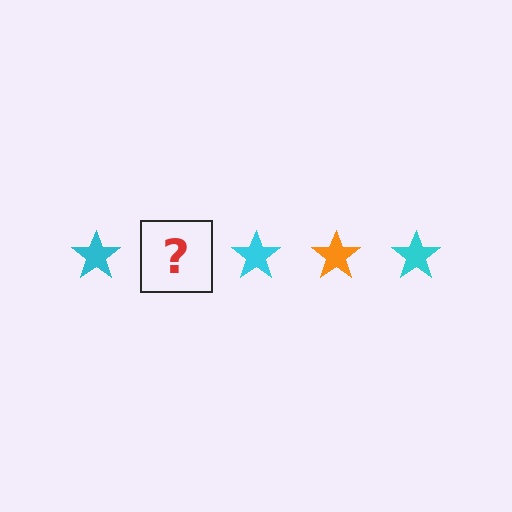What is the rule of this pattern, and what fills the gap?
The rule is that the pattern cycles through cyan, orange stars. The gap should be filled with an orange star.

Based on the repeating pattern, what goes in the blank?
The blank should be an orange star.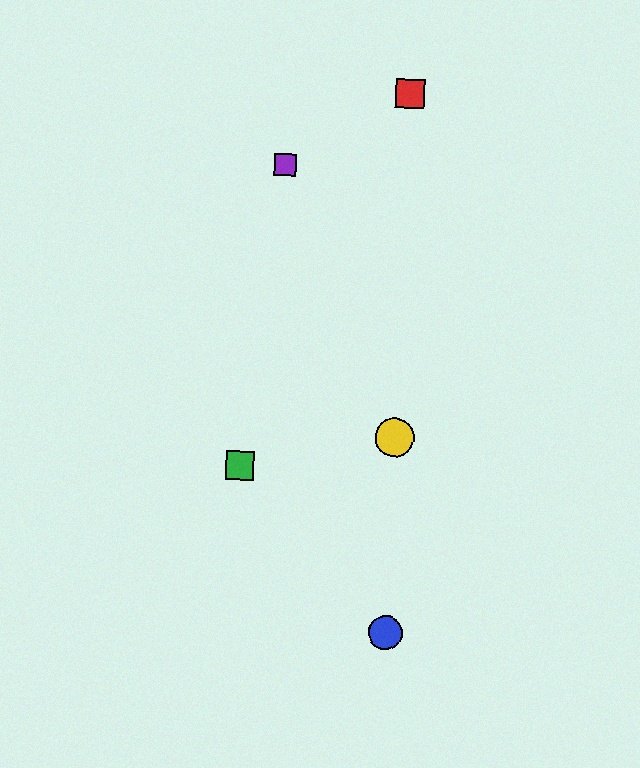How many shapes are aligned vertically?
3 shapes (the red square, the blue circle, the yellow circle) are aligned vertically.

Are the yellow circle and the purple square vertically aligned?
No, the yellow circle is at x≈394 and the purple square is at x≈285.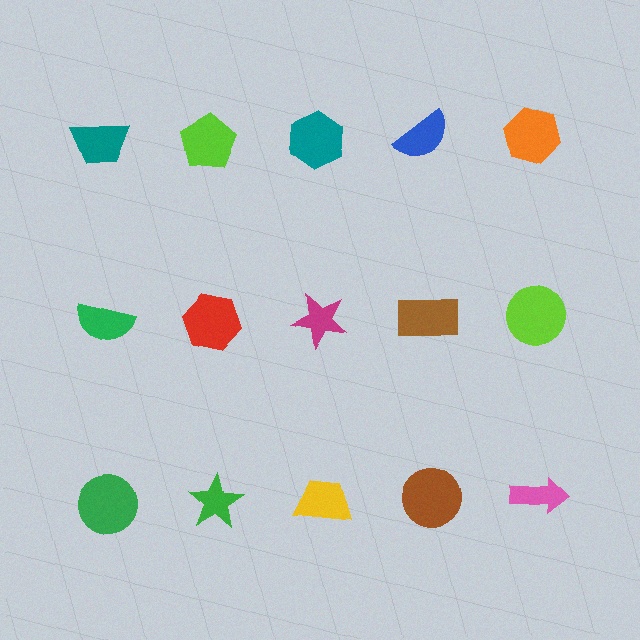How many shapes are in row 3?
5 shapes.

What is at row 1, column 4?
A blue semicircle.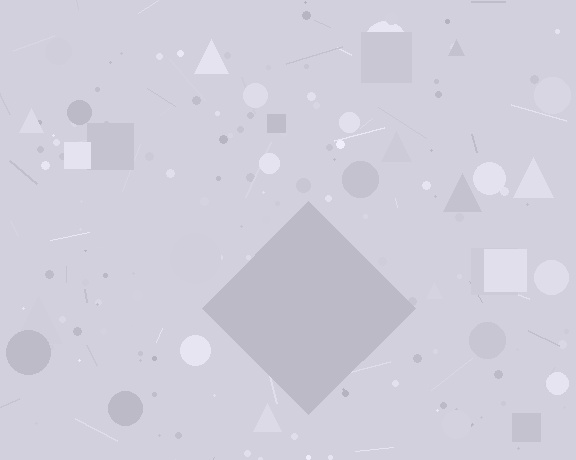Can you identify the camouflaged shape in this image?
The camouflaged shape is a diamond.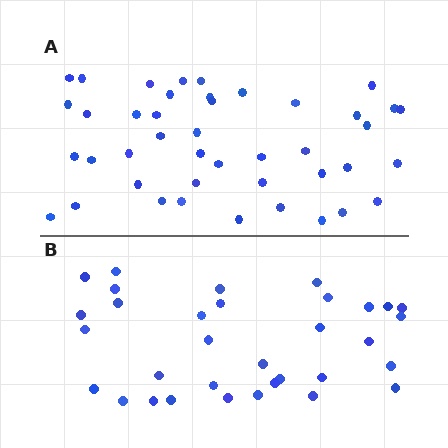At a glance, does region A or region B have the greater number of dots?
Region A (the top region) has more dots.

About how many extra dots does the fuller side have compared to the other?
Region A has roughly 10 or so more dots than region B.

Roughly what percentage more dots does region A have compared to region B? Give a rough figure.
About 30% more.